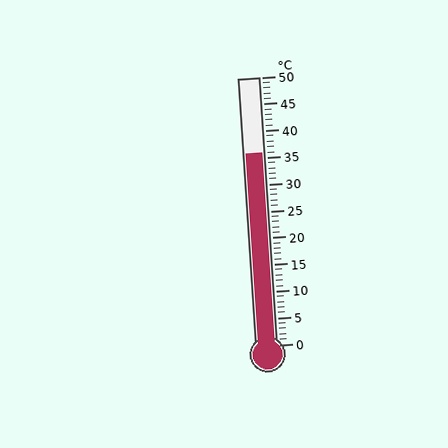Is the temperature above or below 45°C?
The temperature is below 45°C.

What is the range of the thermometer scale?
The thermometer scale ranges from 0°C to 50°C.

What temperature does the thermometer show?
The thermometer shows approximately 36°C.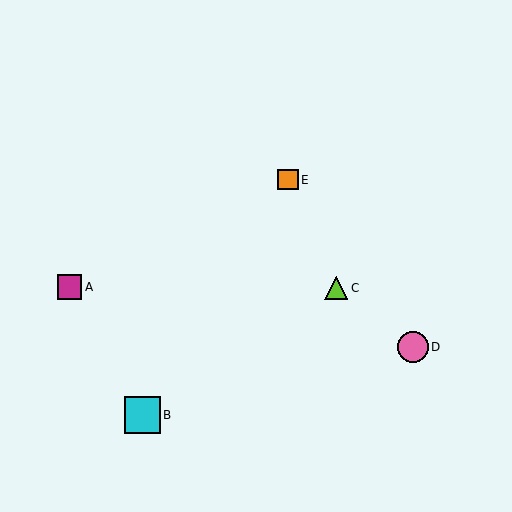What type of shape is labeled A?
Shape A is a magenta square.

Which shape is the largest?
The cyan square (labeled B) is the largest.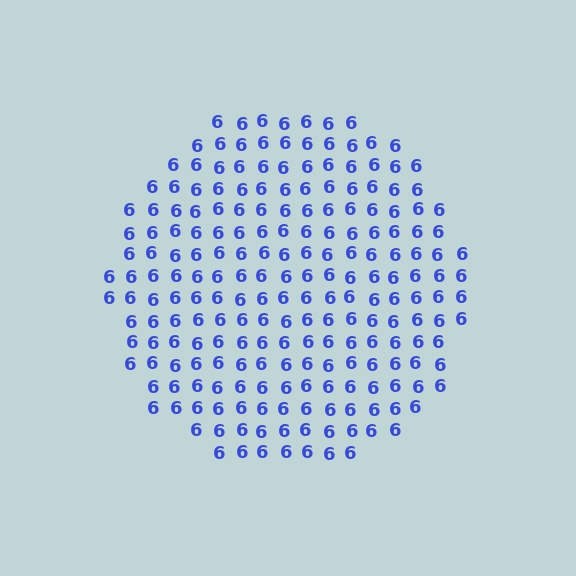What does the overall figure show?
The overall figure shows a circle.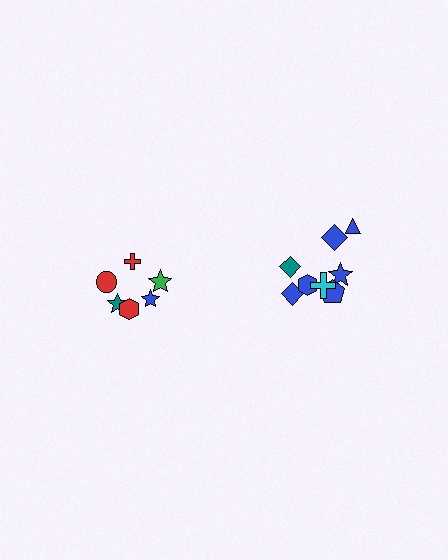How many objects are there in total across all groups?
There are 14 objects.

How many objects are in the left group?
There are 6 objects.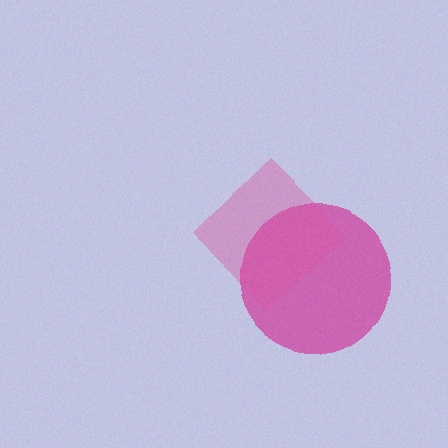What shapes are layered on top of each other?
The layered shapes are: a magenta circle, a pink diamond.